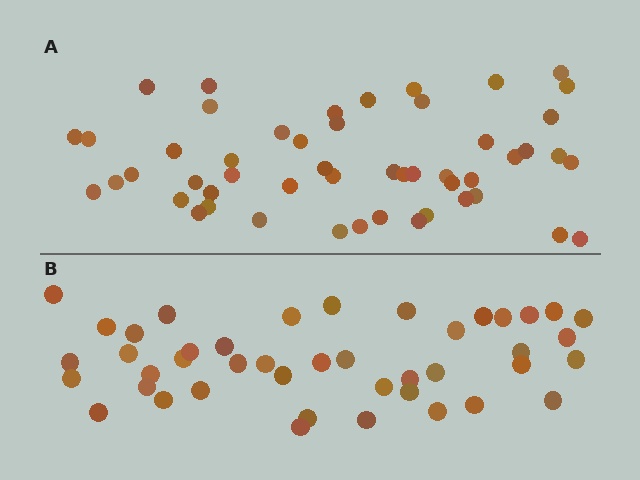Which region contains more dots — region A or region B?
Region A (the top region) has more dots.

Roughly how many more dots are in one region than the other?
Region A has roughly 8 or so more dots than region B.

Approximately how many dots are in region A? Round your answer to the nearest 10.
About 50 dots. (The exact count is 51, which rounds to 50.)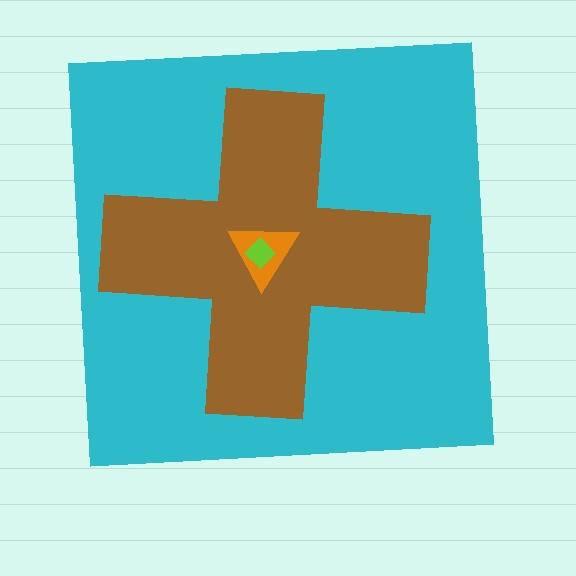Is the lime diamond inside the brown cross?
Yes.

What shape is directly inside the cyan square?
The brown cross.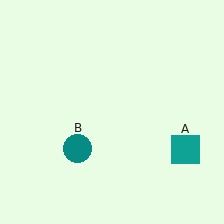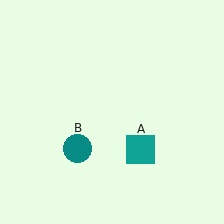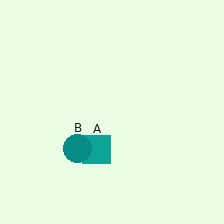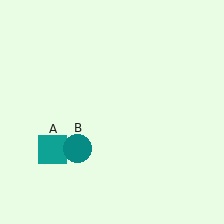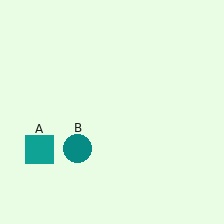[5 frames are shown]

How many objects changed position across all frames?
1 object changed position: teal square (object A).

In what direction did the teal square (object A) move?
The teal square (object A) moved left.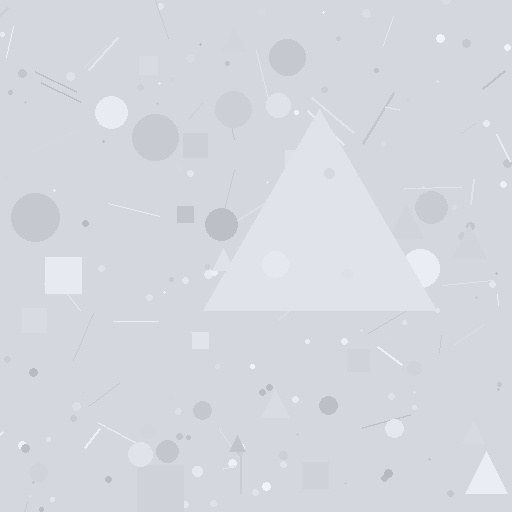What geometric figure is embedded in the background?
A triangle is embedded in the background.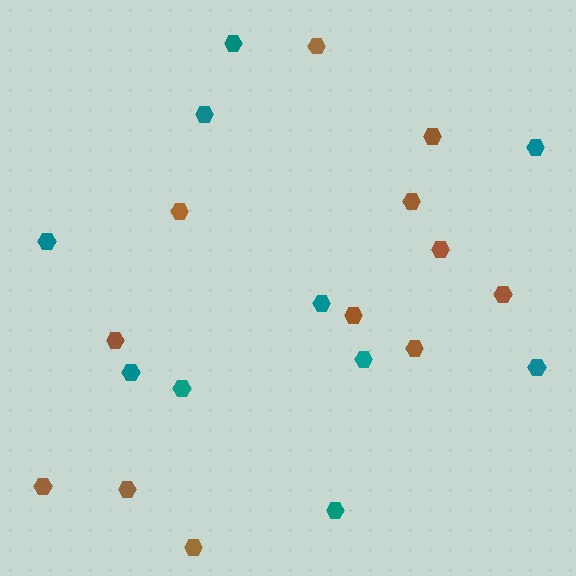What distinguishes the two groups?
There are 2 groups: one group of teal hexagons (10) and one group of brown hexagons (12).